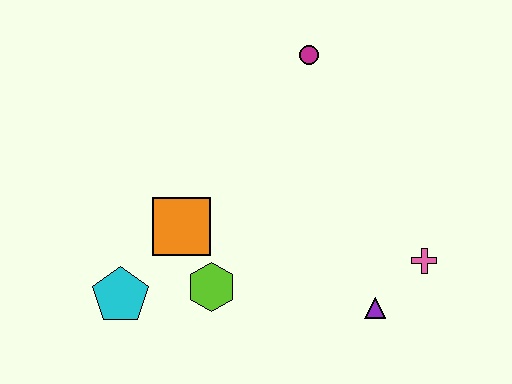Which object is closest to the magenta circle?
The orange square is closest to the magenta circle.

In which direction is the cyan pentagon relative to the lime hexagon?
The cyan pentagon is to the left of the lime hexagon.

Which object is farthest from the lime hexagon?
The magenta circle is farthest from the lime hexagon.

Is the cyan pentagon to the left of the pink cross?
Yes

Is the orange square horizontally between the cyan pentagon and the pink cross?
Yes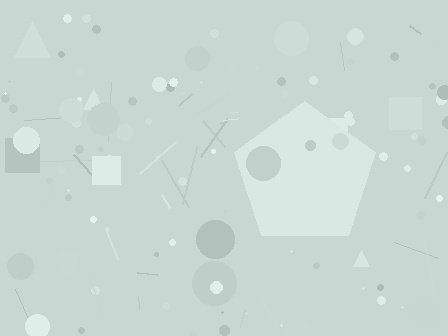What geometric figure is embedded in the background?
A pentagon is embedded in the background.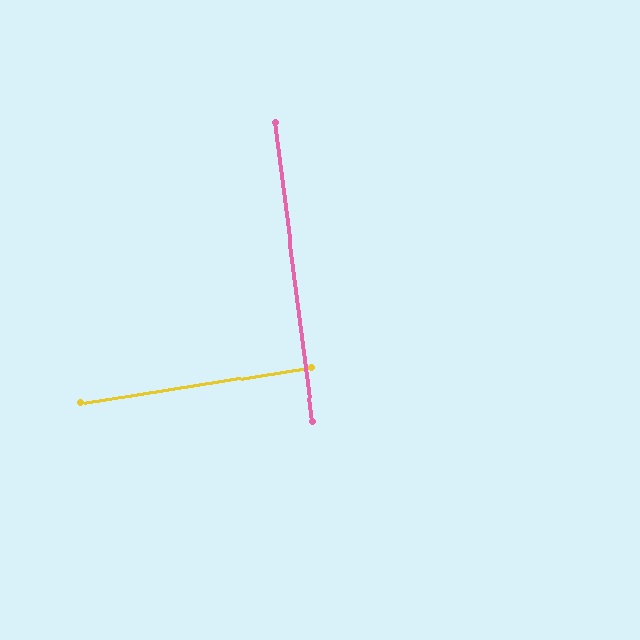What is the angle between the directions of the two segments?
Approximately 88 degrees.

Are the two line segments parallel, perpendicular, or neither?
Perpendicular — they meet at approximately 88°.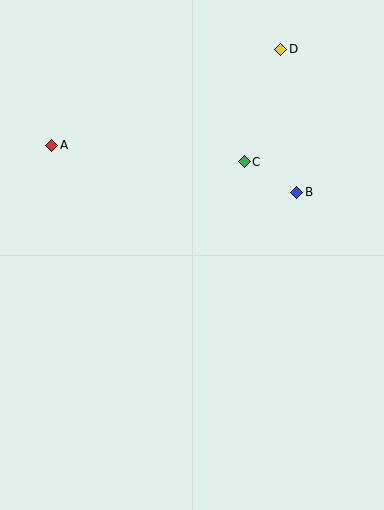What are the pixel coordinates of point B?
Point B is at (297, 192).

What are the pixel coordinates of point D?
Point D is at (281, 49).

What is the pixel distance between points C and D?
The distance between C and D is 118 pixels.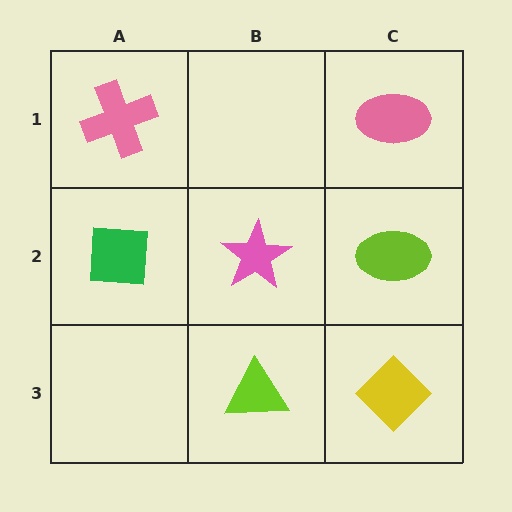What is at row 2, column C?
A lime ellipse.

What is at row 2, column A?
A green square.